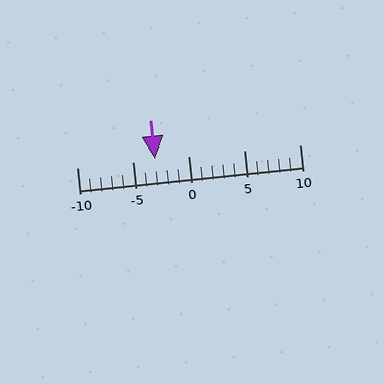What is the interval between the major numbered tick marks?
The major tick marks are spaced 5 units apart.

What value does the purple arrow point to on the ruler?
The purple arrow points to approximately -3.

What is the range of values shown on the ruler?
The ruler shows values from -10 to 10.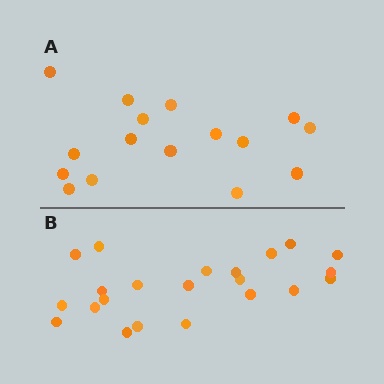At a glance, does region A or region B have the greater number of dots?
Region B (the bottom region) has more dots.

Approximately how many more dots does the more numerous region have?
Region B has about 6 more dots than region A.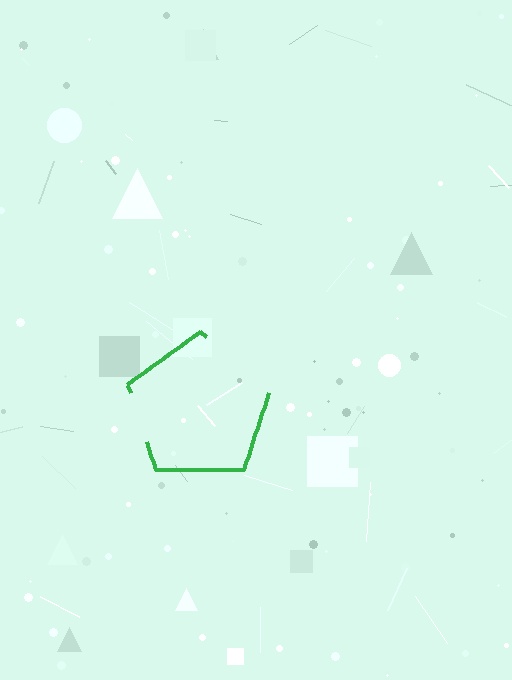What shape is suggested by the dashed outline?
The dashed outline suggests a pentagon.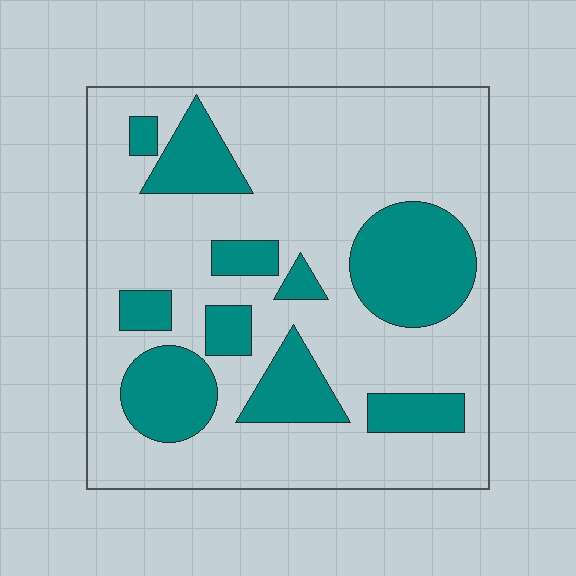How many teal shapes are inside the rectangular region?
10.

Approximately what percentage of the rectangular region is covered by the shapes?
Approximately 30%.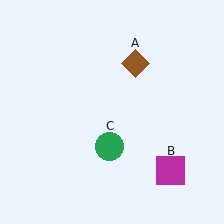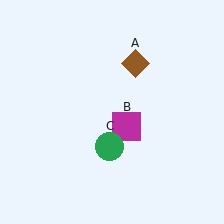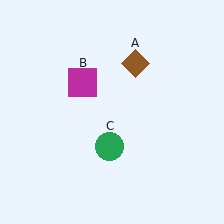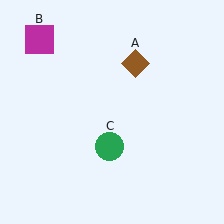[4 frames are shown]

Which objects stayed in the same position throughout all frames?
Brown diamond (object A) and green circle (object C) remained stationary.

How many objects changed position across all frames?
1 object changed position: magenta square (object B).